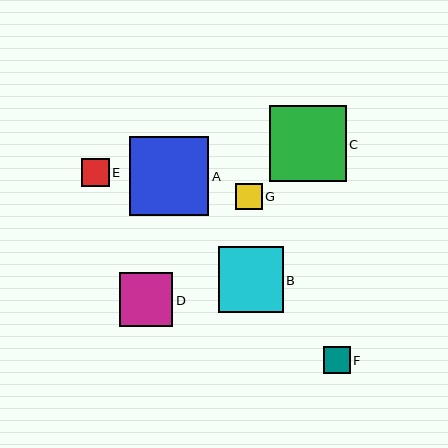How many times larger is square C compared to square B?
Square C is approximately 1.2 times the size of square B.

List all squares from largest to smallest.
From largest to smallest: A, C, B, D, E, G, F.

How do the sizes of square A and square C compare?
Square A and square C are approximately the same size.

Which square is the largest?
Square A is the largest with a size of approximately 79 pixels.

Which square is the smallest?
Square F is the smallest with a size of approximately 27 pixels.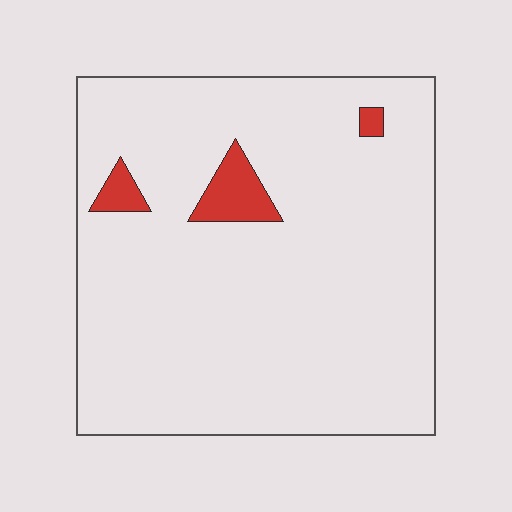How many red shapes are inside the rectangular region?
3.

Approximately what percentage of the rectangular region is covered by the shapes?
Approximately 5%.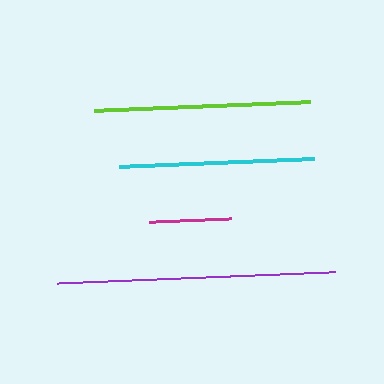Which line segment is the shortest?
The magenta line is the shortest at approximately 82 pixels.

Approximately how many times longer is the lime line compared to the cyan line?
The lime line is approximately 1.1 times the length of the cyan line.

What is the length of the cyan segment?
The cyan segment is approximately 196 pixels long.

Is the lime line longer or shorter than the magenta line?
The lime line is longer than the magenta line.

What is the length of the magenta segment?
The magenta segment is approximately 82 pixels long.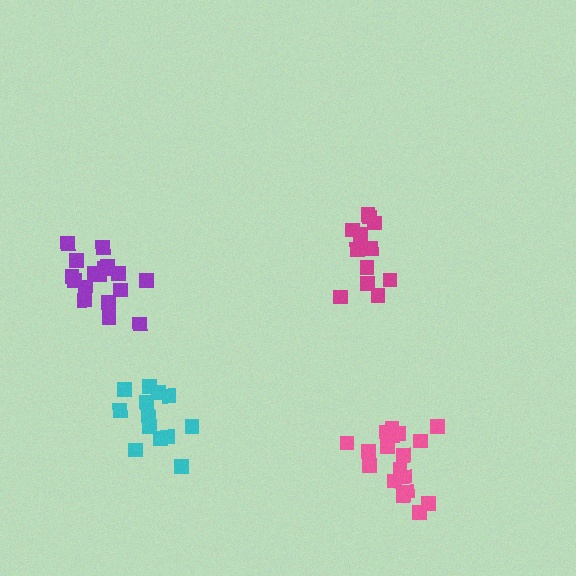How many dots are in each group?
Group 1: 12 dots, Group 2: 13 dots, Group 3: 18 dots, Group 4: 17 dots (60 total).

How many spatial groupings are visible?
There are 4 spatial groupings.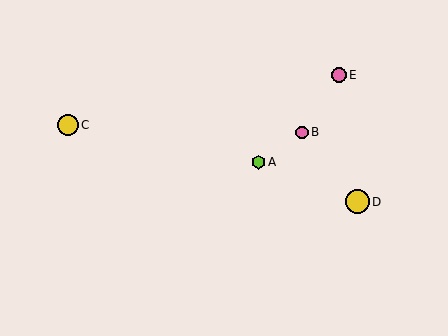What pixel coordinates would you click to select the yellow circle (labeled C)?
Click at (68, 125) to select the yellow circle C.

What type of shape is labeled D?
Shape D is a yellow circle.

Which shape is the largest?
The yellow circle (labeled D) is the largest.